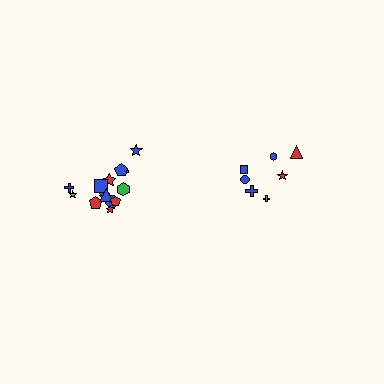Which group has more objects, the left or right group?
The left group.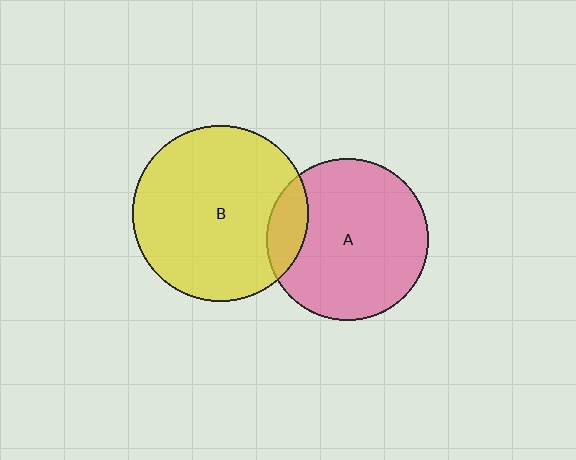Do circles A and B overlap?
Yes.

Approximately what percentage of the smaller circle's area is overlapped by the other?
Approximately 15%.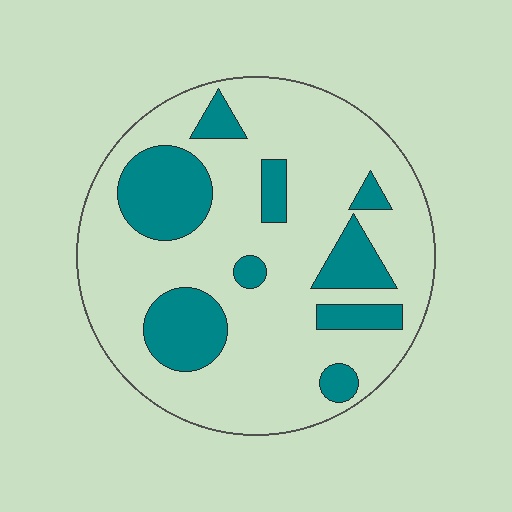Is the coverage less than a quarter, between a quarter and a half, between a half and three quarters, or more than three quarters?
Less than a quarter.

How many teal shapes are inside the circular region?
9.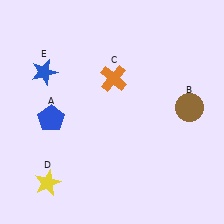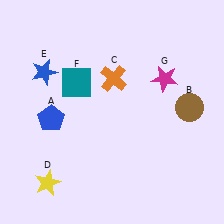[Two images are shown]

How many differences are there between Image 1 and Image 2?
There are 2 differences between the two images.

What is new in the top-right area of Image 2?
A magenta star (G) was added in the top-right area of Image 2.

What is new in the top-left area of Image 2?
A teal square (F) was added in the top-left area of Image 2.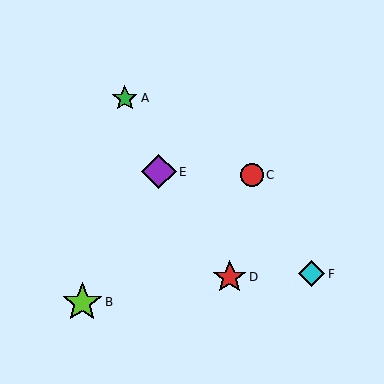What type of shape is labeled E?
Shape E is a purple diamond.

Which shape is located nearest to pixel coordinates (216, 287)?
The red star (labeled D) at (230, 277) is nearest to that location.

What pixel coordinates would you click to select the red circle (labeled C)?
Click at (252, 175) to select the red circle C.